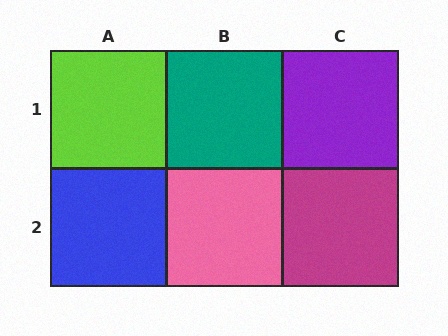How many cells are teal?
1 cell is teal.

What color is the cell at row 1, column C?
Purple.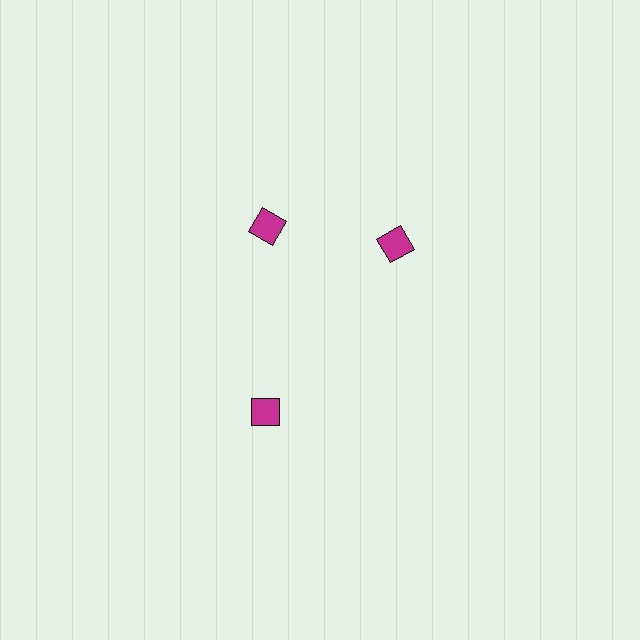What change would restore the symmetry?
The symmetry would be restored by rotating it back into even spacing with its neighbors so that all 3 squares sit at equal angles and equal distance from the center.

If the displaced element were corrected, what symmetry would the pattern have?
It would have 3-fold rotational symmetry — the pattern would map onto itself every 120 degrees.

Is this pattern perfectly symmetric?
No. The 3 magenta squares are arranged in a ring, but one element near the 3 o'clock position is rotated out of alignment along the ring, breaking the 3-fold rotational symmetry.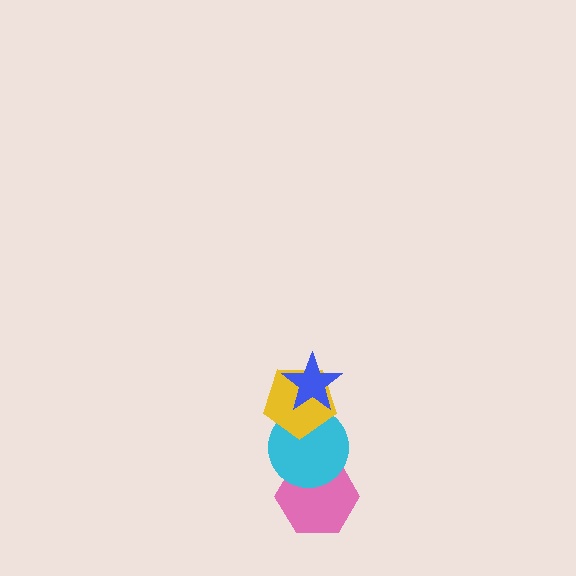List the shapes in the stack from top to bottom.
From top to bottom: the blue star, the yellow pentagon, the cyan circle, the pink hexagon.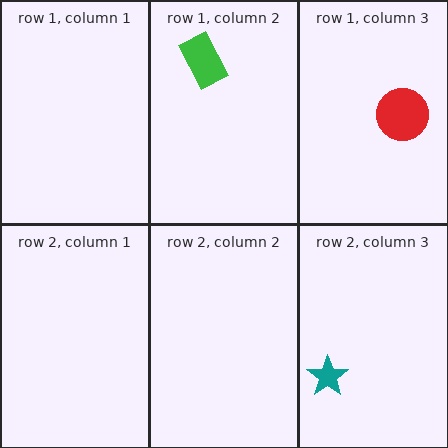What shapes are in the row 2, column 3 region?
The teal star.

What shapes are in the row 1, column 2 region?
The green rectangle.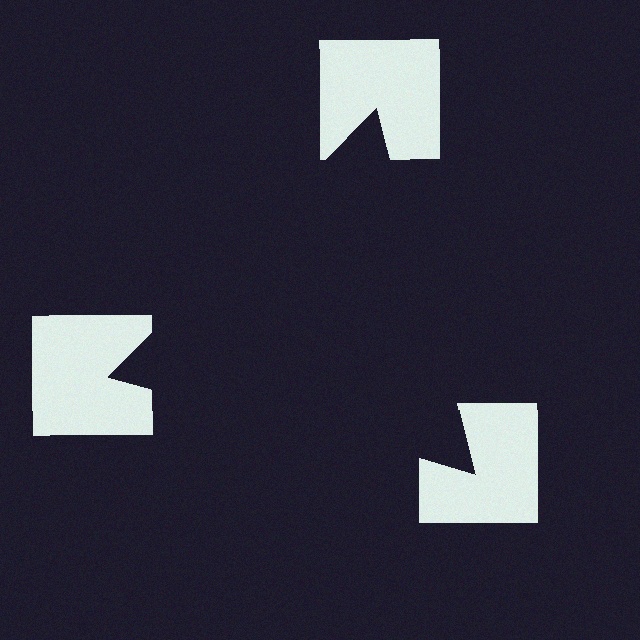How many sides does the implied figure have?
3 sides.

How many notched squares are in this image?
There are 3 — one at each vertex of the illusory triangle.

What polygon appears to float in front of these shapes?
An illusory triangle — its edges are inferred from the aligned wedge cuts in the notched squares, not physically drawn.